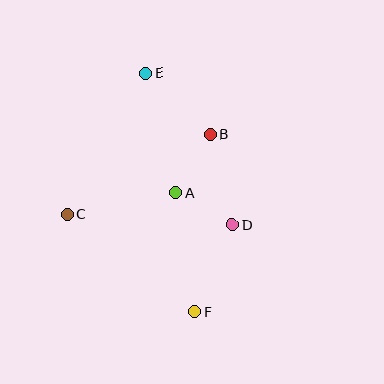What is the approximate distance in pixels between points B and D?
The distance between B and D is approximately 93 pixels.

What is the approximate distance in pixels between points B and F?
The distance between B and F is approximately 178 pixels.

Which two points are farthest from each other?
Points E and F are farthest from each other.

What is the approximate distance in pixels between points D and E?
The distance between D and E is approximately 175 pixels.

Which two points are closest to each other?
Points A and D are closest to each other.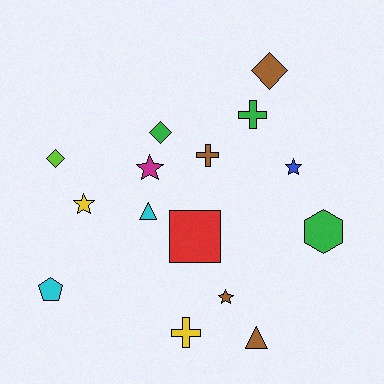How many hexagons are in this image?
There is 1 hexagon.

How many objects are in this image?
There are 15 objects.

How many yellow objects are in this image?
There are 2 yellow objects.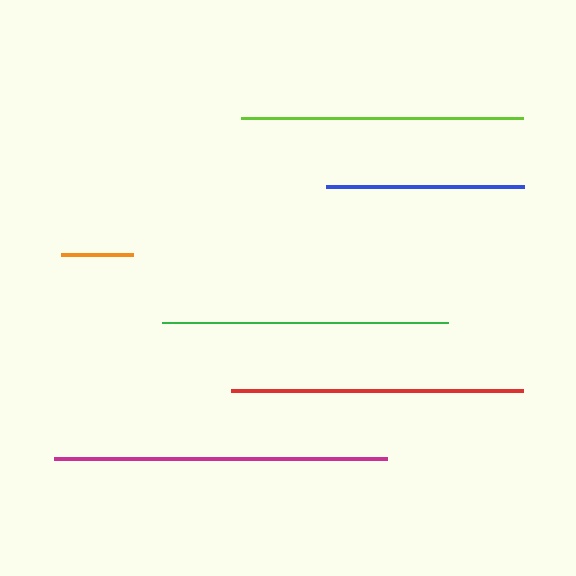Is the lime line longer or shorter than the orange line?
The lime line is longer than the orange line.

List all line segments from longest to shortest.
From longest to shortest: magenta, red, green, lime, blue, orange.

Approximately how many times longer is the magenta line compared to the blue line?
The magenta line is approximately 1.7 times the length of the blue line.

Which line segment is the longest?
The magenta line is the longest at approximately 334 pixels.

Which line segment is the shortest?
The orange line is the shortest at approximately 72 pixels.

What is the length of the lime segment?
The lime segment is approximately 282 pixels long.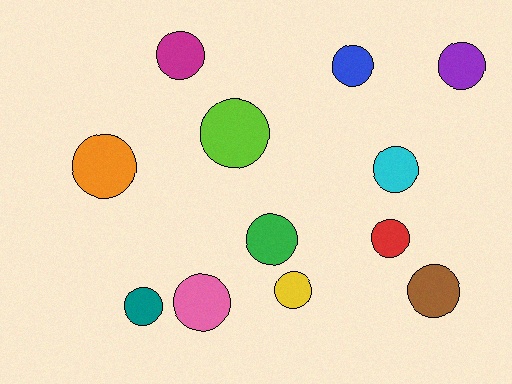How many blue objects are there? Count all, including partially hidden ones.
There is 1 blue object.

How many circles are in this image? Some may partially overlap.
There are 12 circles.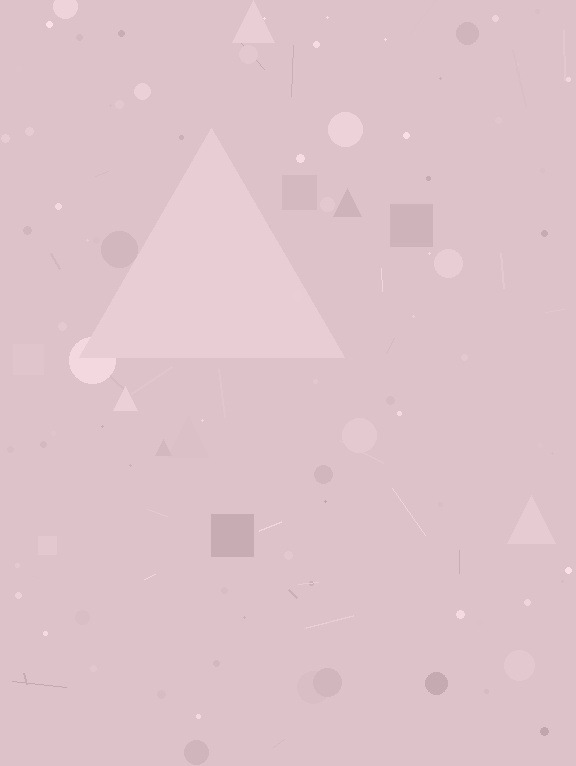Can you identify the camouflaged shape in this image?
The camouflaged shape is a triangle.